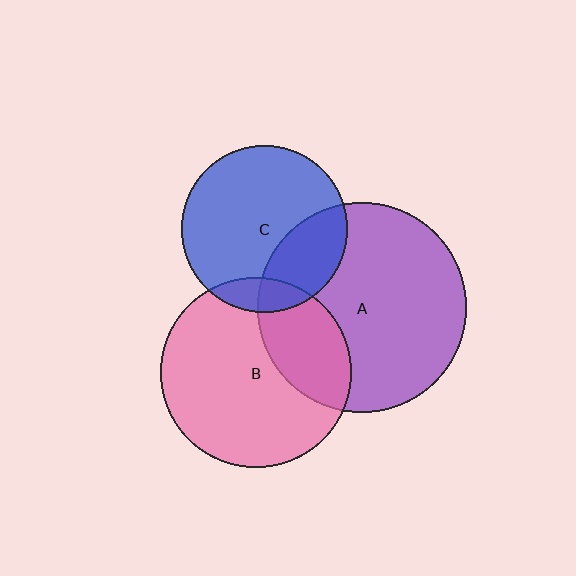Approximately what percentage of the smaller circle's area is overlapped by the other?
Approximately 30%.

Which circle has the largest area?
Circle A (purple).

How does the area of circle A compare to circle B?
Approximately 1.2 times.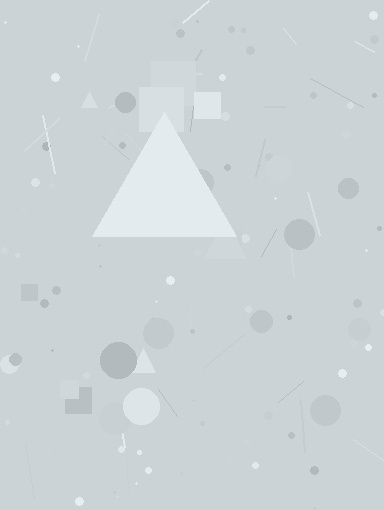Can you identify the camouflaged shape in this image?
The camouflaged shape is a triangle.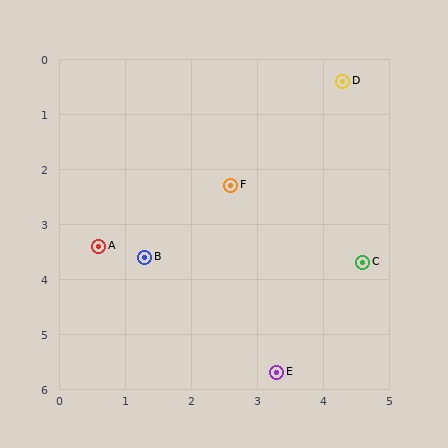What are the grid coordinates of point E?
Point E is at approximately (3.3, 5.7).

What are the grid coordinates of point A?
Point A is at approximately (0.6, 3.4).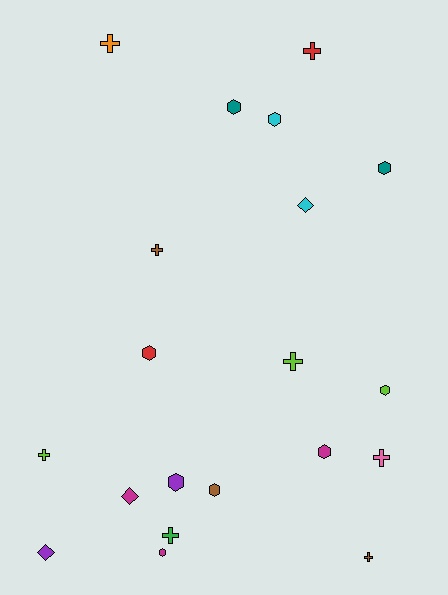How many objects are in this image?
There are 20 objects.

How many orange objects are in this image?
There is 1 orange object.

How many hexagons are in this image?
There are 9 hexagons.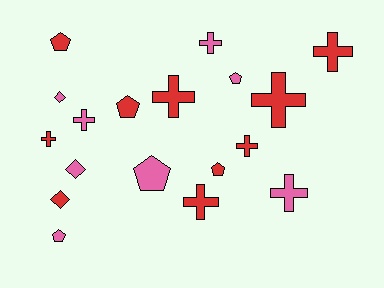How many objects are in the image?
There are 18 objects.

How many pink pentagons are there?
There are 3 pink pentagons.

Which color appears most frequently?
Red, with 10 objects.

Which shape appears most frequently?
Cross, with 9 objects.